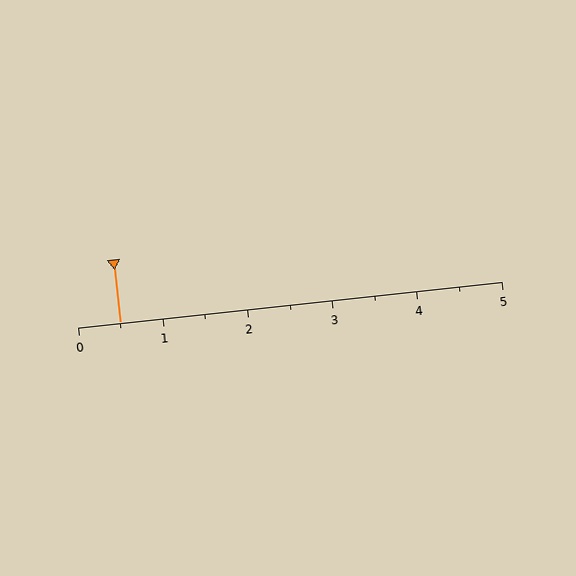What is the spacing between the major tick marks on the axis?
The major ticks are spaced 1 apart.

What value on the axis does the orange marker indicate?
The marker indicates approximately 0.5.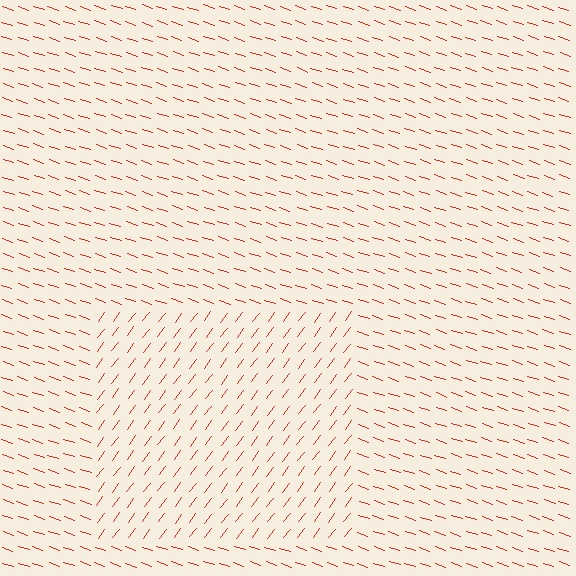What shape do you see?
I see a rectangle.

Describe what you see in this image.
The image is filled with small red line segments. A rectangle region in the image has lines oriented differently from the surrounding lines, creating a visible texture boundary.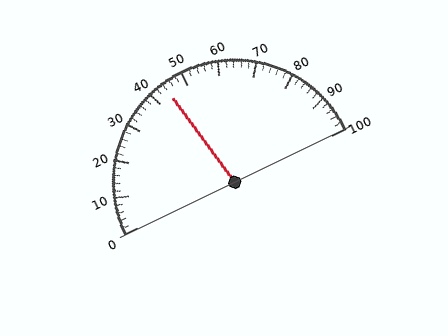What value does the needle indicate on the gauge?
The needle indicates approximately 44.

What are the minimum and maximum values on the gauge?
The gauge ranges from 0 to 100.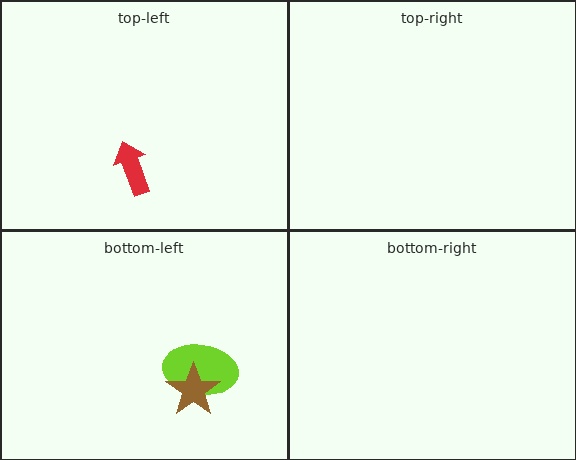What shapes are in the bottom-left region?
The lime ellipse, the brown star.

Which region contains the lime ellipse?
The bottom-left region.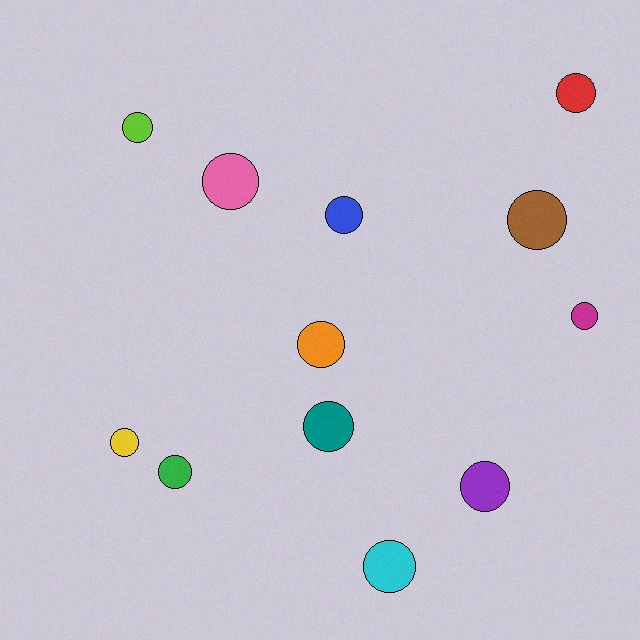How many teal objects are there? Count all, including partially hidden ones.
There is 1 teal object.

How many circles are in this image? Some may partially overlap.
There are 12 circles.